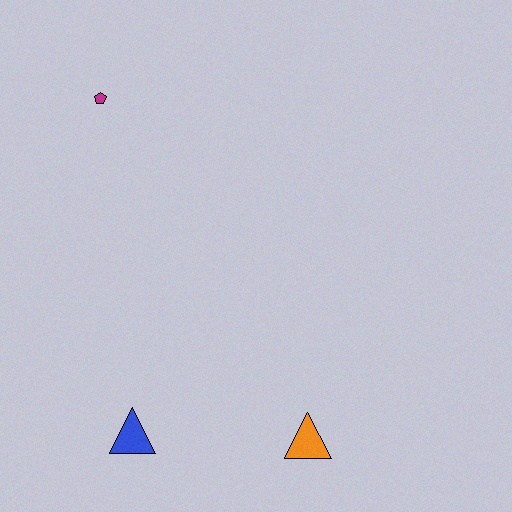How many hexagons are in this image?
There are no hexagons.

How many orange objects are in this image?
There is 1 orange object.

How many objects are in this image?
There are 3 objects.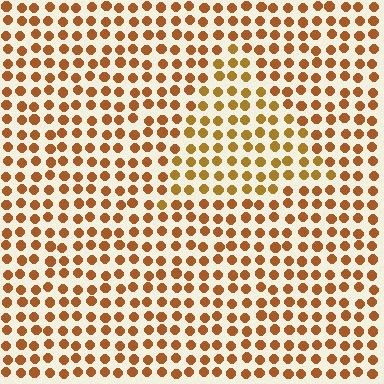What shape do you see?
I see a triangle.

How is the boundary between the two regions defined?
The boundary is defined purely by a slight shift in hue (about 18 degrees). Spacing, size, and orientation are identical on both sides.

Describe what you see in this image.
The image is filled with small brown elements in a uniform arrangement. A triangle-shaped region is visible where the elements are tinted to a slightly different hue, forming a subtle color boundary.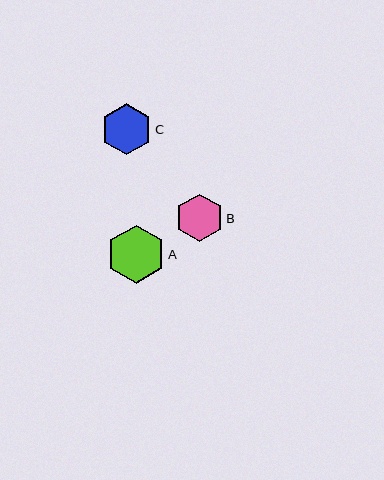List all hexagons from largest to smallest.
From largest to smallest: A, C, B.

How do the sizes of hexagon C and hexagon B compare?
Hexagon C and hexagon B are approximately the same size.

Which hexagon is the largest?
Hexagon A is the largest with a size of approximately 58 pixels.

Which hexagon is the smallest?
Hexagon B is the smallest with a size of approximately 48 pixels.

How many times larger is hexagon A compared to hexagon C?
Hexagon A is approximately 1.1 times the size of hexagon C.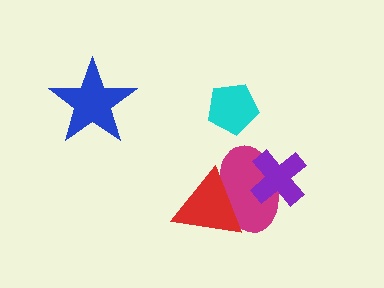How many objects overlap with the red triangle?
1 object overlaps with the red triangle.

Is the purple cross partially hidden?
No, no other shape covers it.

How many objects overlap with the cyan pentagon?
0 objects overlap with the cyan pentagon.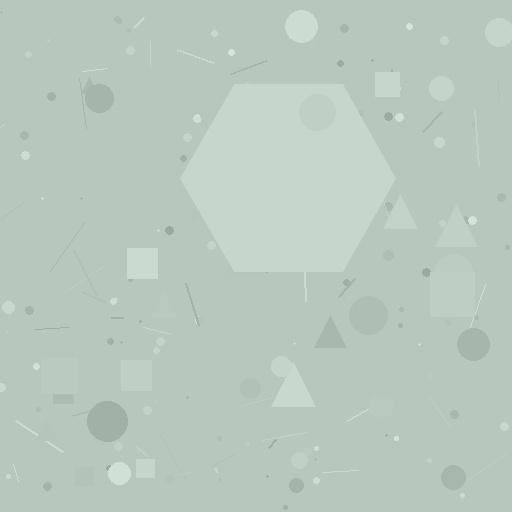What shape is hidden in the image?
A hexagon is hidden in the image.